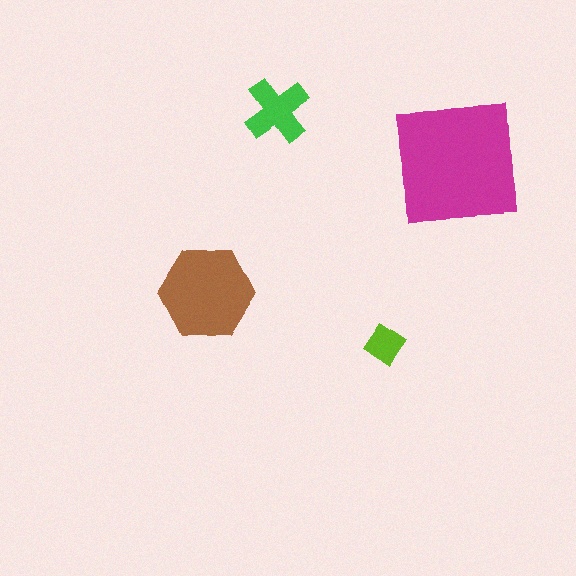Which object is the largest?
The magenta square.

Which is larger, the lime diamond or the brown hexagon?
The brown hexagon.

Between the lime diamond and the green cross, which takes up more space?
The green cross.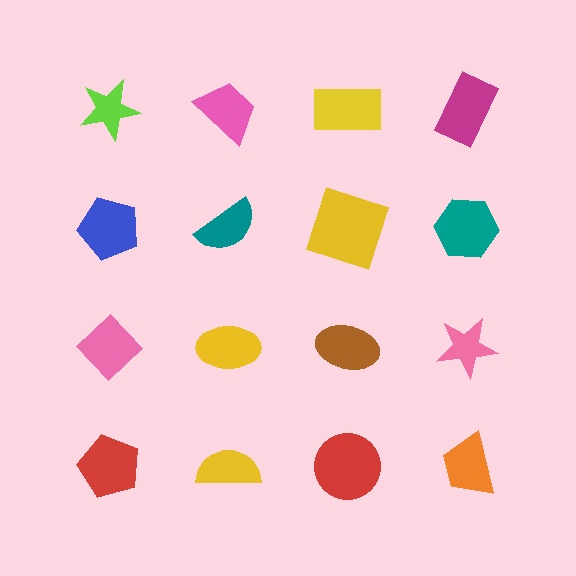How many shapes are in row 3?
4 shapes.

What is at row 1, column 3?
A yellow rectangle.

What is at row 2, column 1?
A blue pentagon.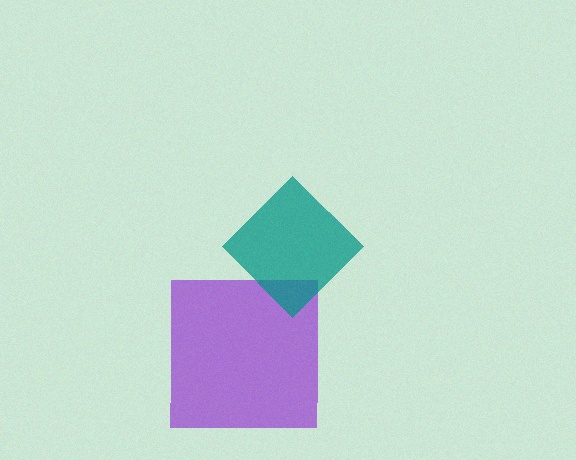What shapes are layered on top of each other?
The layered shapes are: a purple square, a teal diamond.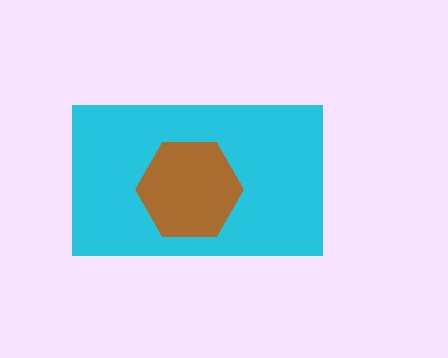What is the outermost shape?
The cyan rectangle.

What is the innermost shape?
The brown hexagon.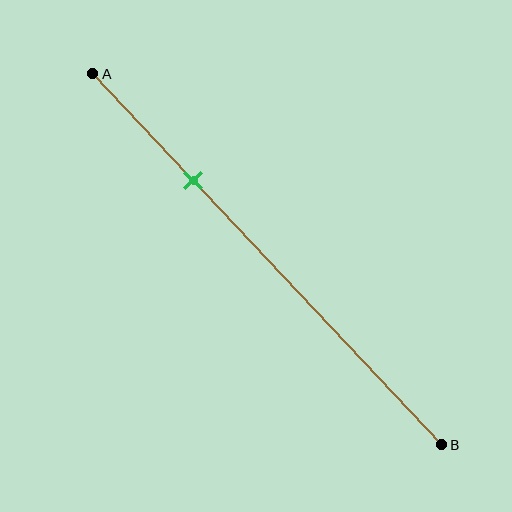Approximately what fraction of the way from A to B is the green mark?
The green mark is approximately 30% of the way from A to B.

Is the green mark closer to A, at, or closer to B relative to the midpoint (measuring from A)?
The green mark is closer to point A than the midpoint of segment AB.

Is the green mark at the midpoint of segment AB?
No, the mark is at about 30% from A, not at the 50% midpoint.